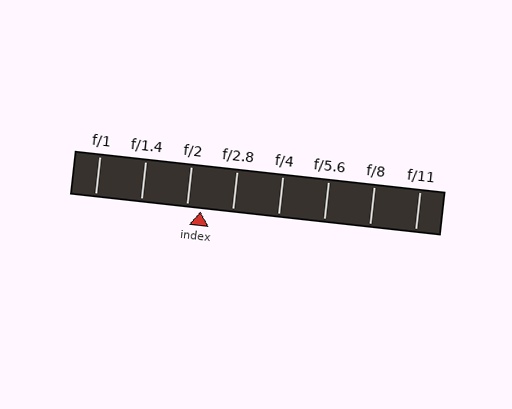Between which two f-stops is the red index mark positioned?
The index mark is between f/2 and f/2.8.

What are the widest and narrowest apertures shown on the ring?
The widest aperture shown is f/1 and the narrowest is f/11.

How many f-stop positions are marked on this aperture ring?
There are 8 f-stop positions marked.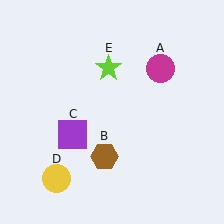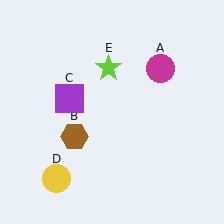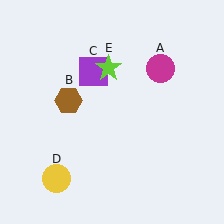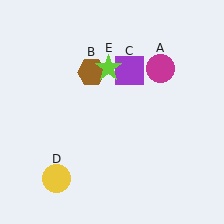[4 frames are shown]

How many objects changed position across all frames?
2 objects changed position: brown hexagon (object B), purple square (object C).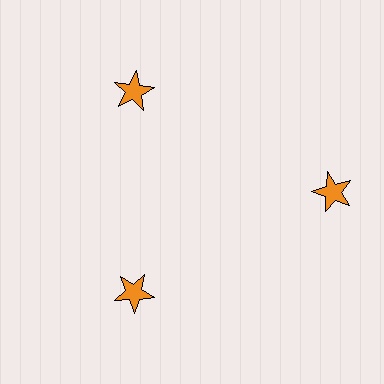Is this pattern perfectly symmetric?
No. The 3 orange stars are arranged in a ring, but one element near the 3 o'clock position is pushed outward from the center, breaking the 3-fold rotational symmetry.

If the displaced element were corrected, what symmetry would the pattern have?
It would have 3-fold rotational symmetry — the pattern would map onto itself every 120 degrees.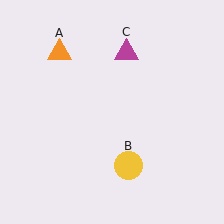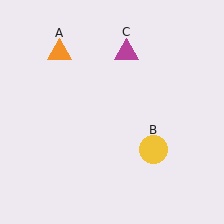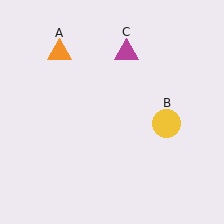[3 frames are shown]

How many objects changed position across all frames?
1 object changed position: yellow circle (object B).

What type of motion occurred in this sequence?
The yellow circle (object B) rotated counterclockwise around the center of the scene.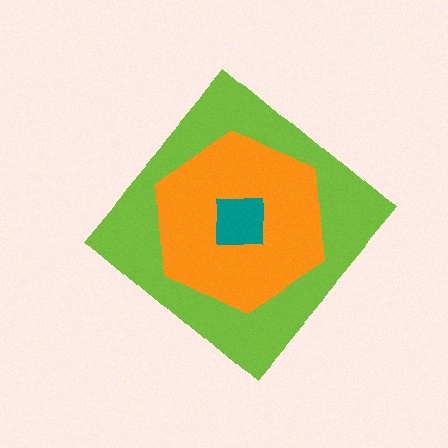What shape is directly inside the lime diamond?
The orange hexagon.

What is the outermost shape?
The lime diamond.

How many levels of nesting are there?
3.